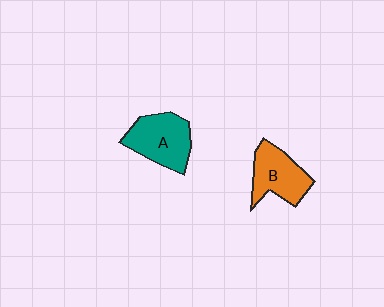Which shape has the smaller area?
Shape B (orange).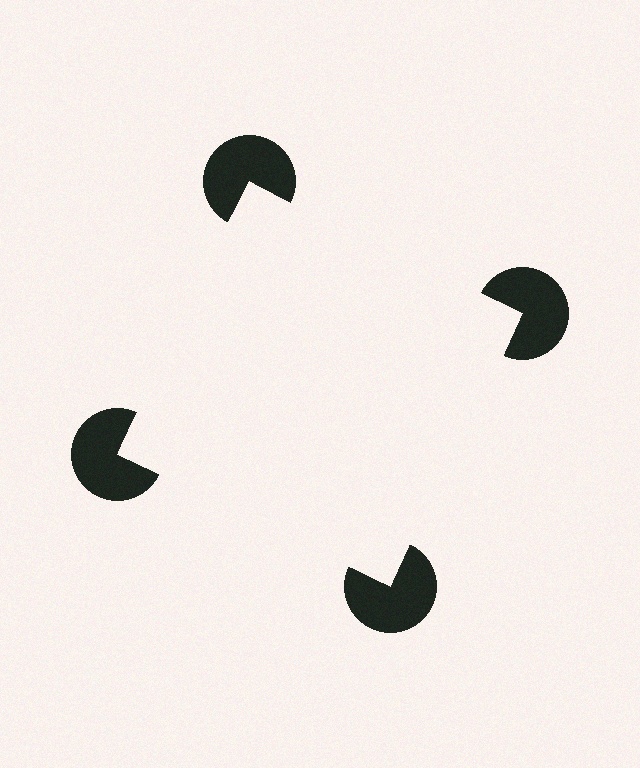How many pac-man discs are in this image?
There are 4 — one at each vertex of the illusory square.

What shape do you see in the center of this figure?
An illusory square — its edges are inferred from the aligned wedge cuts in the pac-man discs, not physically drawn.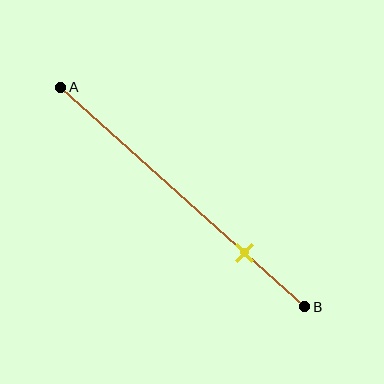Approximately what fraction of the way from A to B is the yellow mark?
The yellow mark is approximately 75% of the way from A to B.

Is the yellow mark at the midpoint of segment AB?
No, the mark is at about 75% from A, not at the 50% midpoint.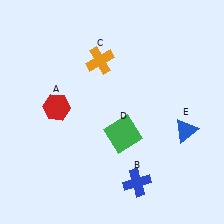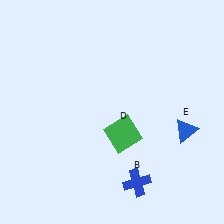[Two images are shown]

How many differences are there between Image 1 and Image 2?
There are 2 differences between the two images.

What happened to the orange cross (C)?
The orange cross (C) was removed in Image 2. It was in the top-left area of Image 1.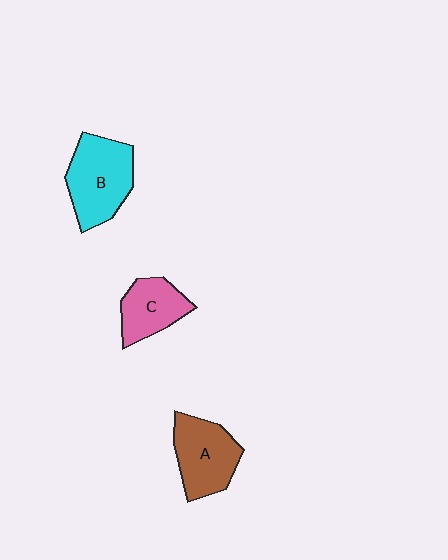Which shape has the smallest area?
Shape C (pink).